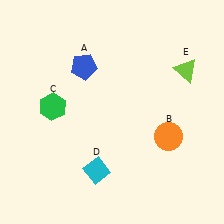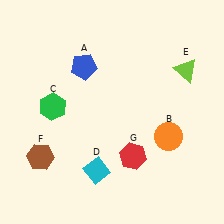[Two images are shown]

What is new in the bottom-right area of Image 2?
A red hexagon (G) was added in the bottom-right area of Image 2.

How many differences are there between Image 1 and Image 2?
There are 2 differences between the two images.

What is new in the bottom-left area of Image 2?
A brown hexagon (F) was added in the bottom-left area of Image 2.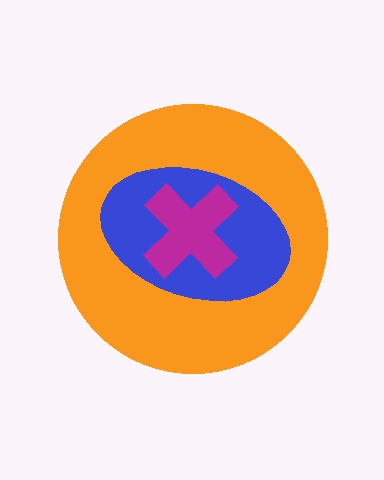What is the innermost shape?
The magenta cross.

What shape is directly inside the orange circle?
The blue ellipse.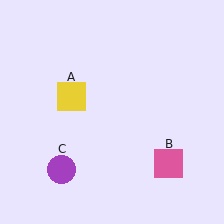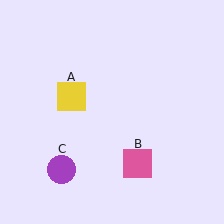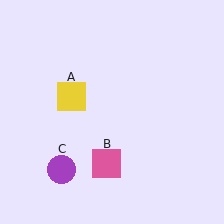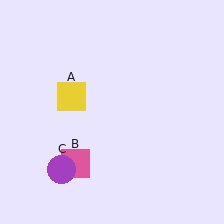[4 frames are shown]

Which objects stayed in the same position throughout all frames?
Yellow square (object A) and purple circle (object C) remained stationary.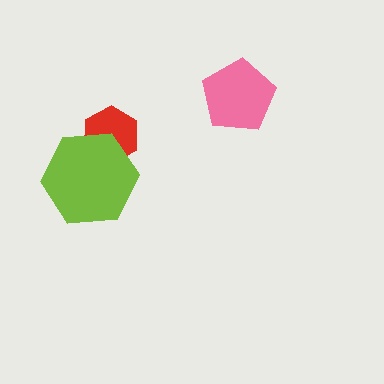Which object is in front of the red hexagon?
The lime hexagon is in front of the red hexagon.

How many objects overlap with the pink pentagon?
0 objects overlap with the pink pentagon.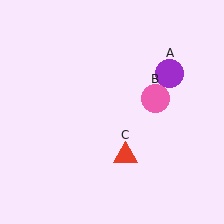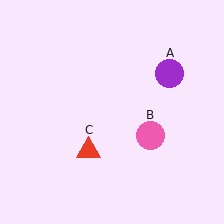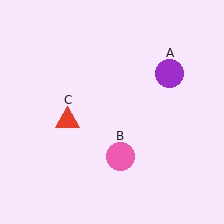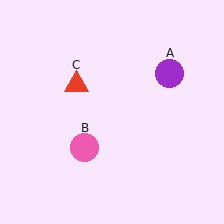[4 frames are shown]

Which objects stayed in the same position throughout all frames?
Purple circle (object A) remained stationary.